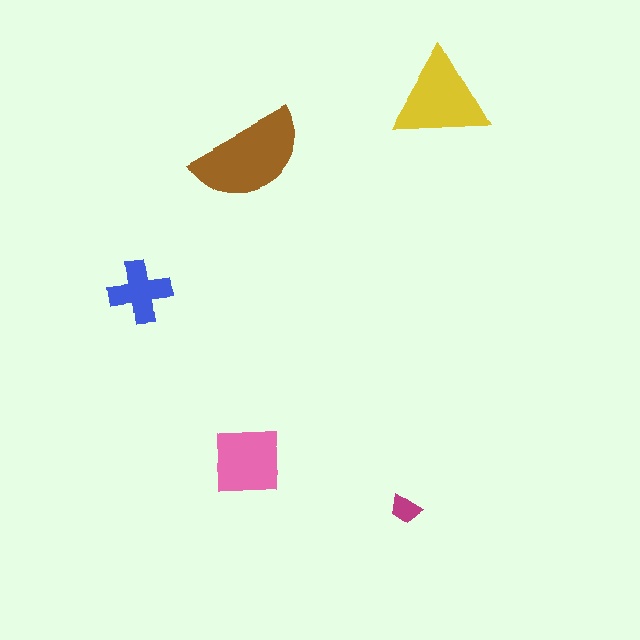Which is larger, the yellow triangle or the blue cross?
The yellow triangle.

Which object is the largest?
The brown semicircle.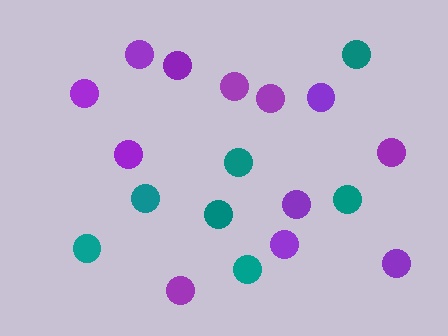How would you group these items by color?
There are 2 groups: one group of purple circles (12) and one group of teal circles (7).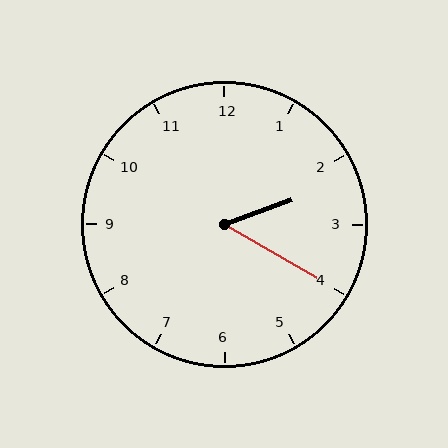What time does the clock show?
2:20.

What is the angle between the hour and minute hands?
Approximately 50 degrees.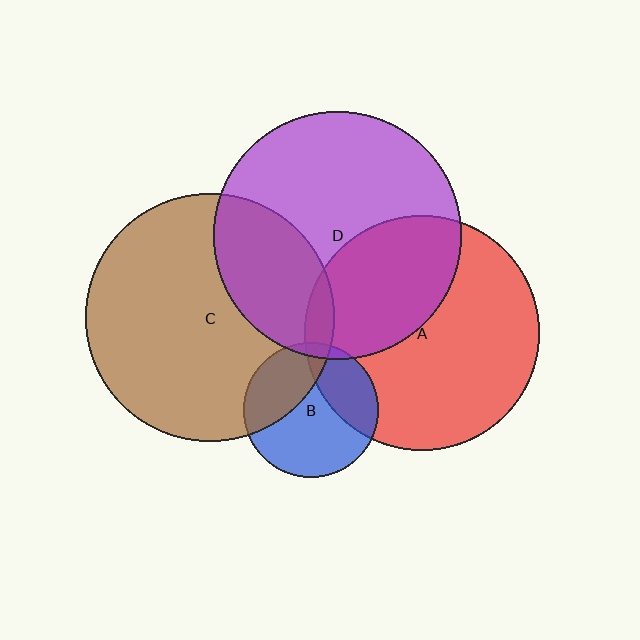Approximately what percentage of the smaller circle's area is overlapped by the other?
Approximately 5%.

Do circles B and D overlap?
Yes.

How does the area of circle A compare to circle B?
Approximately 3.0 times.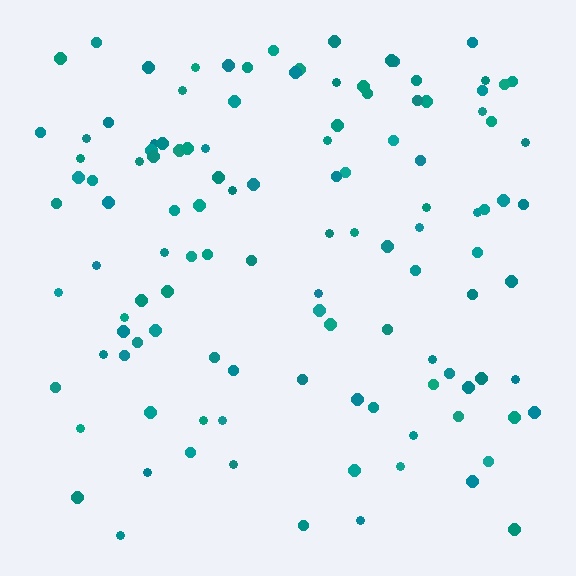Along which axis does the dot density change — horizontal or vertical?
Vertical.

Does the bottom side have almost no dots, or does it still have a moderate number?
Still a moderate number, just noticeably fewer than the top.